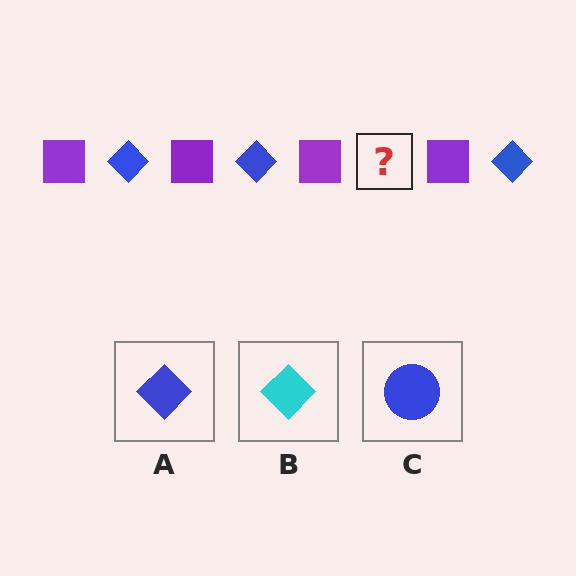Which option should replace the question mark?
Option A.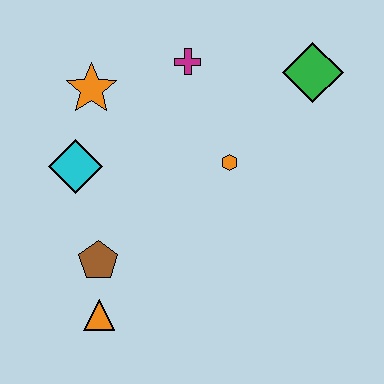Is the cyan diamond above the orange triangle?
Yes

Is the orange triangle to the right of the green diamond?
No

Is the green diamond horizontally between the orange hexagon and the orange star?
No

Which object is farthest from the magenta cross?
The orange triangle is farthest from the magenta cross.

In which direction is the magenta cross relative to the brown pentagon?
The magenta cross is above the brown pentagon.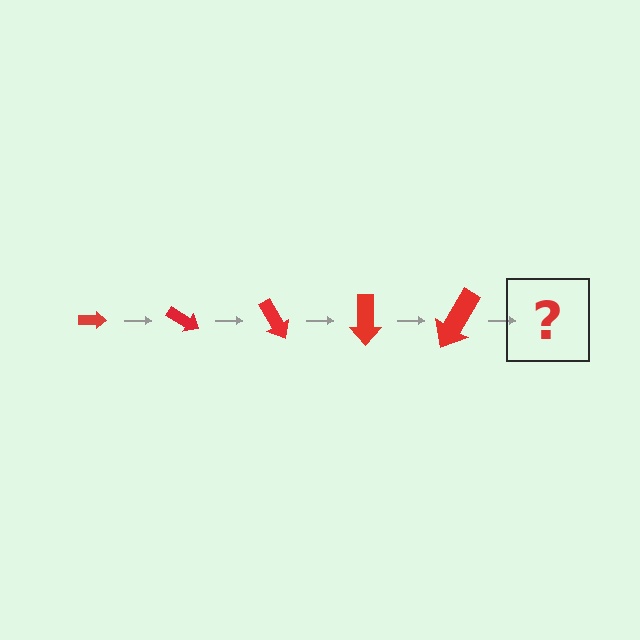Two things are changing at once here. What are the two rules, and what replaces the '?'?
The two rules are that the arrow grows larger each step and it rotates 30 degrees each step. The '?' should be an arrow, larger than the previous one and rotated 150 degrees from the start.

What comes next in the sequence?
The next element should be an arrow, larger than the previous one and rotated 150 degrees from the start.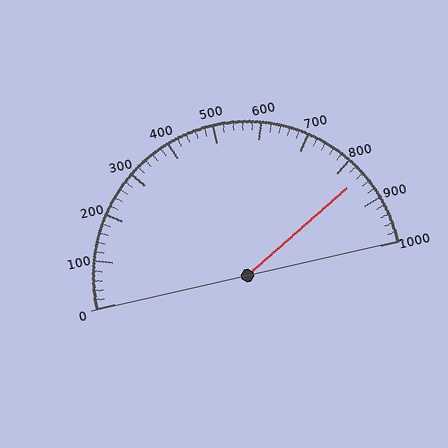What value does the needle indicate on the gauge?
The needle indicates approximately 840.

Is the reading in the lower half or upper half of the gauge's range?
The reading is in the upper half of the range (0 to 1000).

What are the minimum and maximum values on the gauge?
The gauge ranges from 0 to 1000.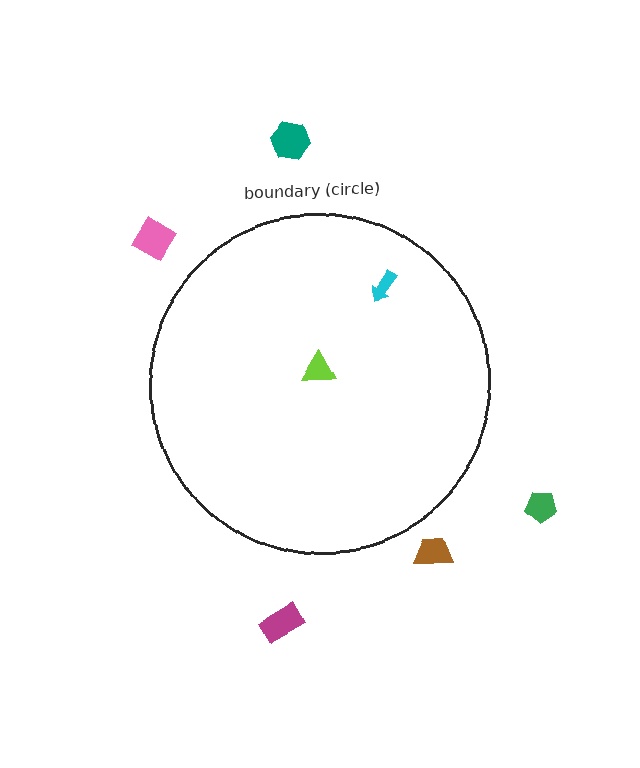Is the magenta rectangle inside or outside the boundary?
Outside.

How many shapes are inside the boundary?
2 inside, 5 outside.